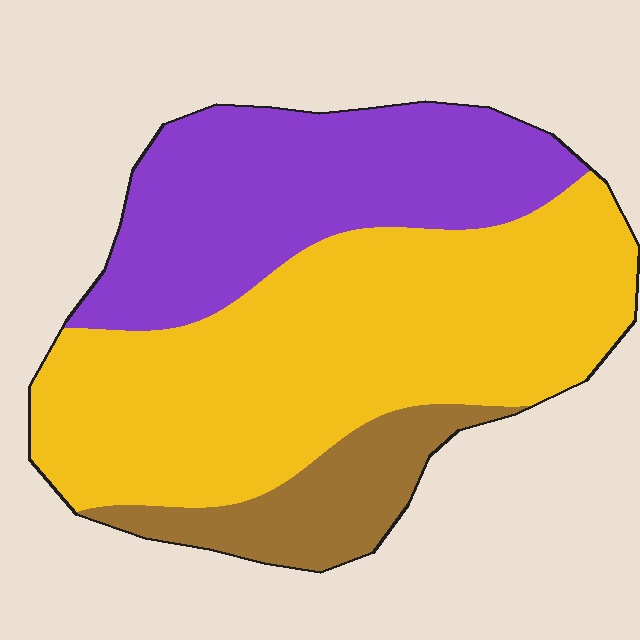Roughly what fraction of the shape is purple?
Purple takes up about one third (1/3) of the shape.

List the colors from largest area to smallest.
From largest to smallest: yellow, purple, brown.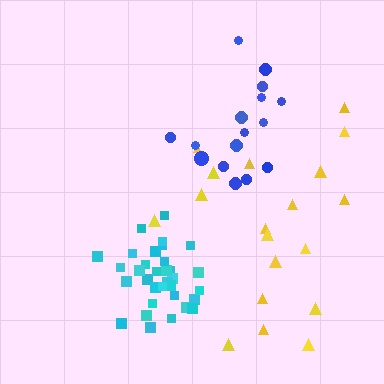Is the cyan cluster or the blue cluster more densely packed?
Cyan.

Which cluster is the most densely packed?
Cyan.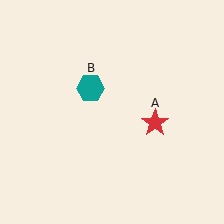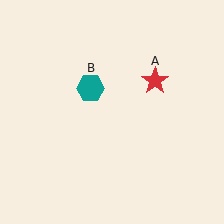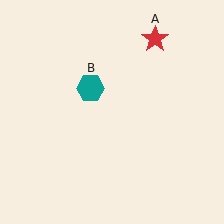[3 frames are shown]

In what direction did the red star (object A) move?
The red star (object A) moved up.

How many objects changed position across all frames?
1 object changed position: red star (object A).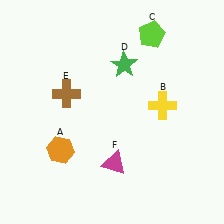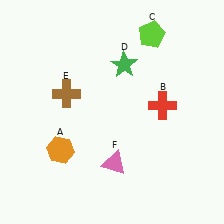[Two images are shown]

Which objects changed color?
B changed from yellow to red. F changed from magenta to pink.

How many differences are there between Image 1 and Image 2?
There are 2 differences between the two images.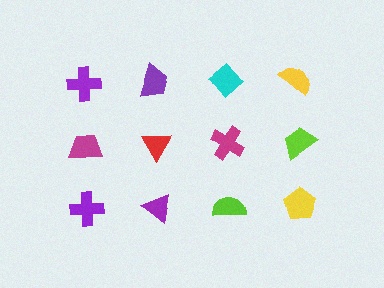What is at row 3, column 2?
A purple triangle.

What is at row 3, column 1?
A purple cross.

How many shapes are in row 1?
4 shapes.